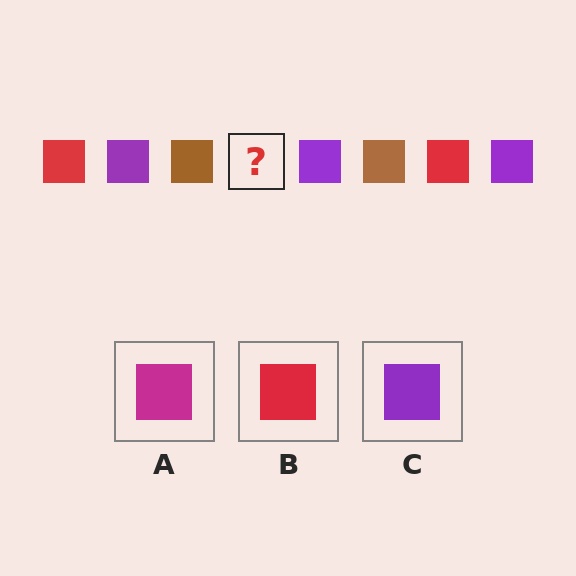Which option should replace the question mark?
Option B.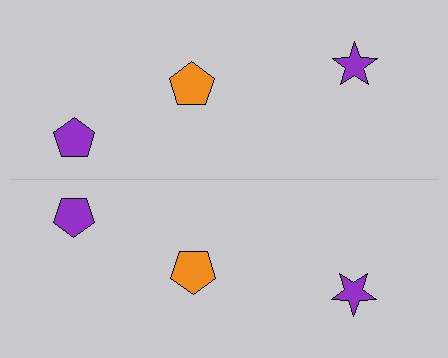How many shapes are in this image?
There are 6 shapes in this image.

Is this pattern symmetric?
Yes, this pattern has bilateral (reflection) symmetry.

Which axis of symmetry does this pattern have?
The pattern has a horizontal axis of symmetry running through the center of the image.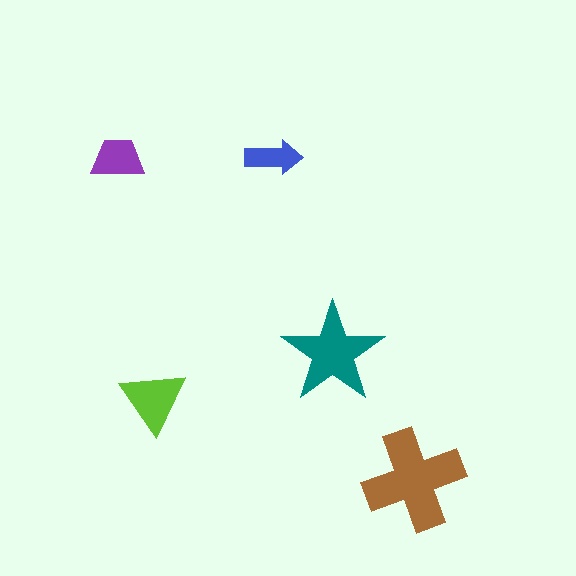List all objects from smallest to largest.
The blue arrow, the purple trapezoid, the lime triangle, the teal star, the brown cross.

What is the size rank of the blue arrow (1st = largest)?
5th.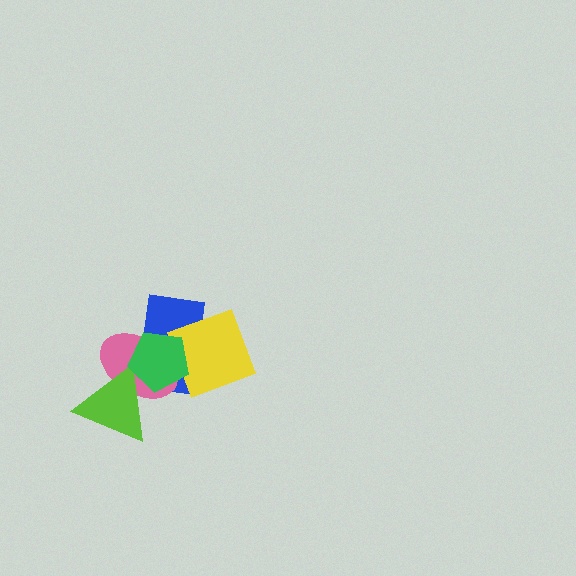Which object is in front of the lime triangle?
The green pentagon is in front of the lime triangle.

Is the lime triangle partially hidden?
Yes, it is partially covered by another shape.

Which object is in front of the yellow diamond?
The green pentagon is in front of the yellow diamond.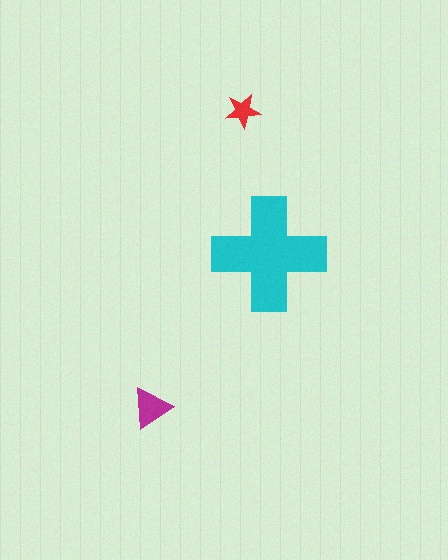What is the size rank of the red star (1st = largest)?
3rd.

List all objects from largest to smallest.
The cyan cross, the magenta triangle, the red star.